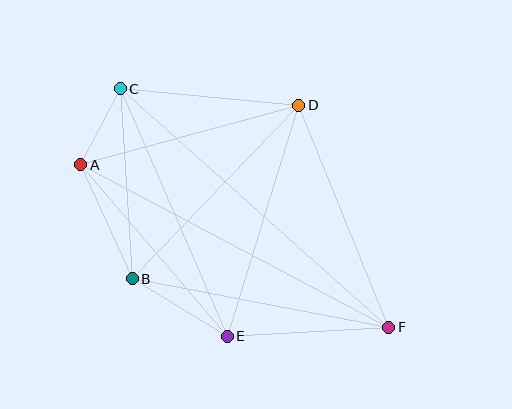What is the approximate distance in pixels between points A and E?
The distance between A and E is approximately 226 pixels.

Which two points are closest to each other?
Points A and C are closest to each other.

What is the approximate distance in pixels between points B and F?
The distance between B and F is approximately 261 pixels.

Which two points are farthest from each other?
Points C and F are farthest from each other.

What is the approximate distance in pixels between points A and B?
The distance between A and B is approximately 125 pixels.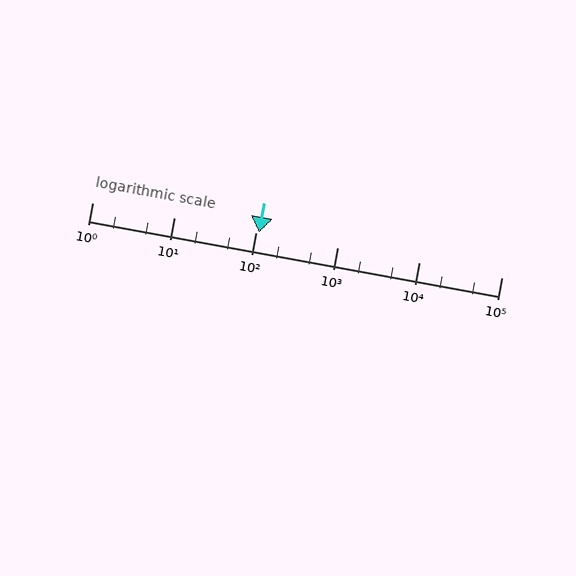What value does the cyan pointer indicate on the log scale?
The pointer indicates approximately 110.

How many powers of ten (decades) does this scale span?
The scale spans 5 decades, from 1 to 100000.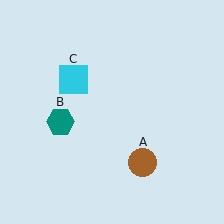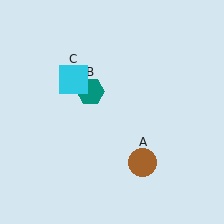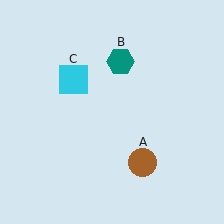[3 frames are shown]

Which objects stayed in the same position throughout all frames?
Brown circle (object A) and cyan square (object C) remained stationary.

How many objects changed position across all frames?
1 object changed position: teal hexagon (object B).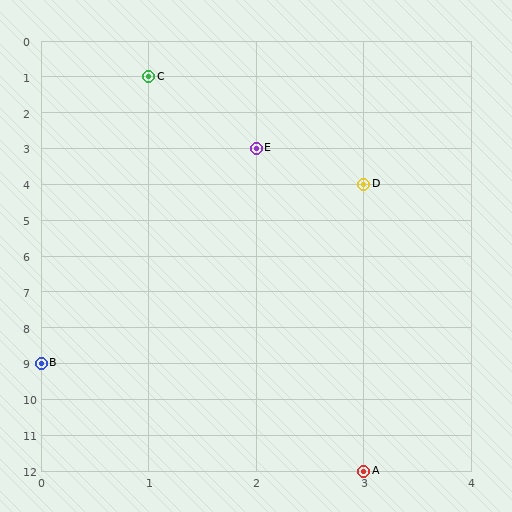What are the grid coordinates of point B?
Point B is at grid coordinates (0, 9).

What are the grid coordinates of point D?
Point D is at grid coordinates (3, 4).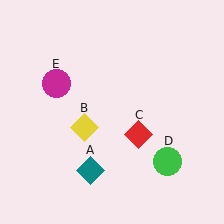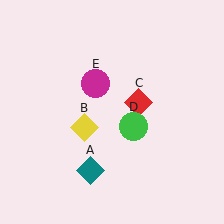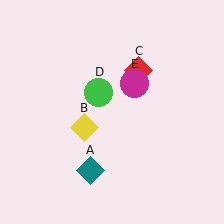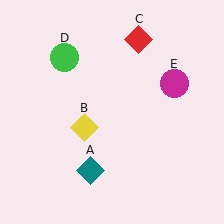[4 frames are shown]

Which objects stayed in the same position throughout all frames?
Teal diamond (object A) and yellow diamond (object B) remained stationary.